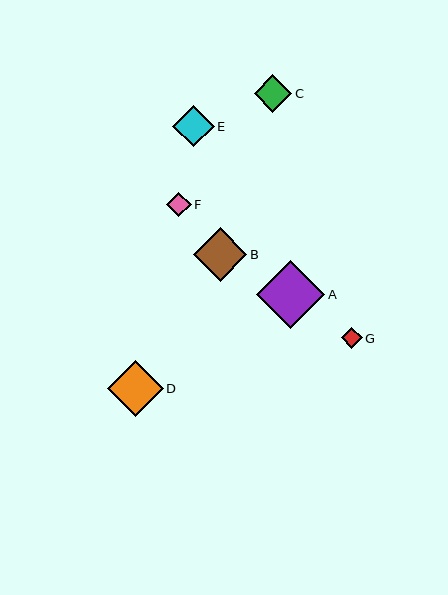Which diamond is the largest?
Diamond A is the largest with a size of approximately 68 pixels.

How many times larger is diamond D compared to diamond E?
Diamond D is approximately 1.3 times the size of diamond E.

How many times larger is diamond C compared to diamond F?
Diamond C is approximately 1.5 times the size of diamond F.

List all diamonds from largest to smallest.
From largest to smallest: A, D, B, E, C, F, G.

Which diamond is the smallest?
Diamond G is the smallest with a size of approximately 21 pixels.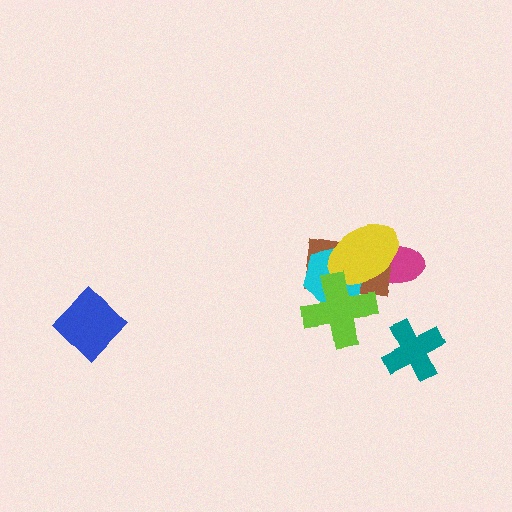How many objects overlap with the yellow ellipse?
4 objects overlap with the yellow ellipse.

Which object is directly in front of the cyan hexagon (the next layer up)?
The yellow ellipse is directly in front of the cyan hexagon.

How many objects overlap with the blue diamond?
0 objects overlap with the blue diamond.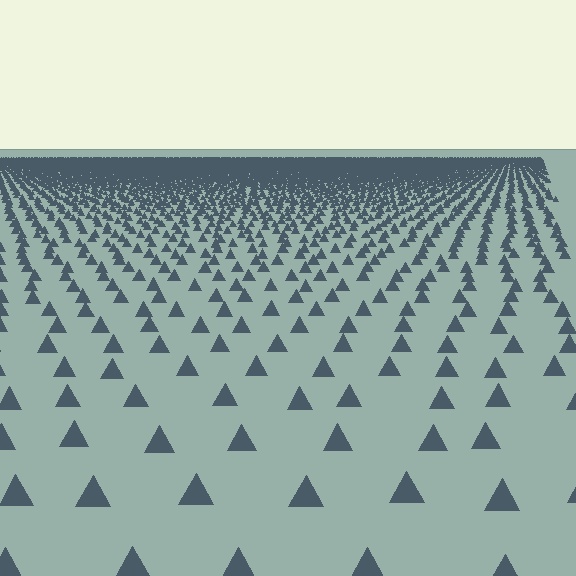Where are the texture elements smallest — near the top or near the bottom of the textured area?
Near the top.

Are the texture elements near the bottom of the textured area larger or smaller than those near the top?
Larger. Near the bottom, elements are closer to the viewer and appear at a bigger on-screen size.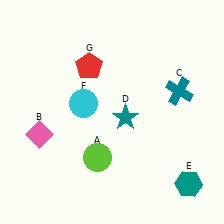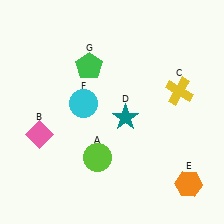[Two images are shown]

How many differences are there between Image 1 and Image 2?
There are 3 differences between the two images.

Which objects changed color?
C changed from teal to yellow. E changed from teal to orange. G changed from red to green.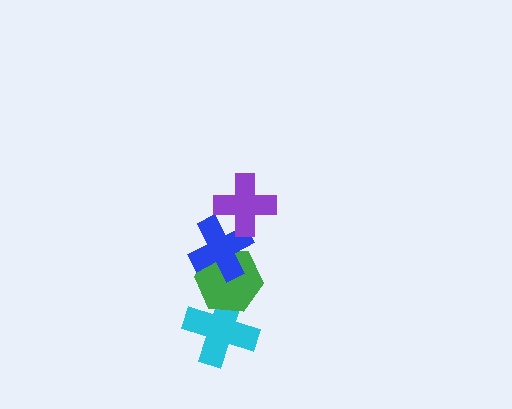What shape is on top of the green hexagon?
The blue cross is on top of the green hexagon.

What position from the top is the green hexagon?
The green hexagon is 3rd from the top.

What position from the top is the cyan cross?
The cyan cross is 4th from the top.